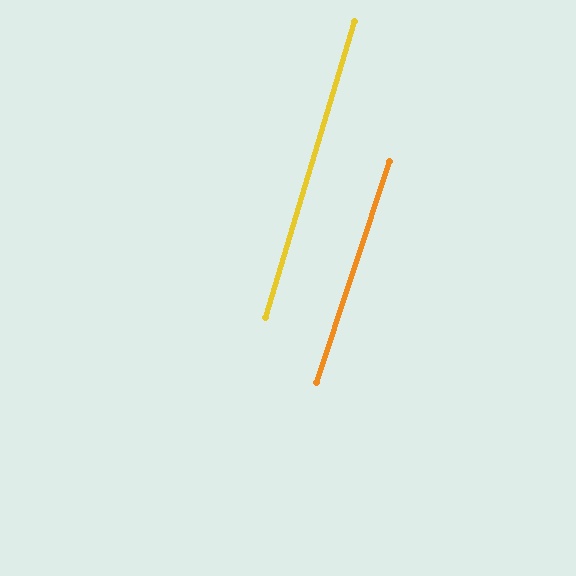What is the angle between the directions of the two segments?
Approximately 2 degrees.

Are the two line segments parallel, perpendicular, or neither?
Parallel — their directions differ by only 1.5°.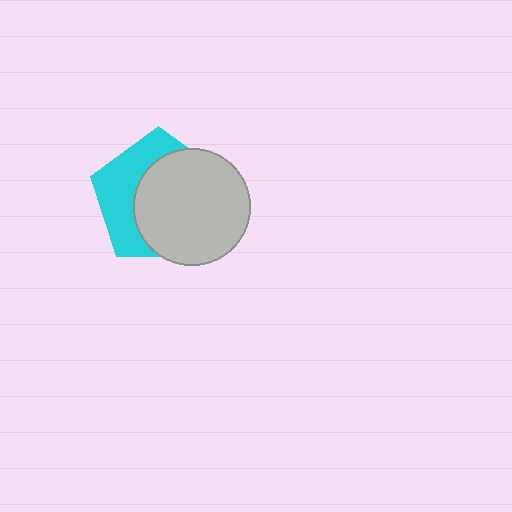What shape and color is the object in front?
The object in front is a light gray circle.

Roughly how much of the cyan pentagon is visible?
A small part of it is visible (roughly 39%).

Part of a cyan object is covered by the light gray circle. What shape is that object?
It is a pentagon.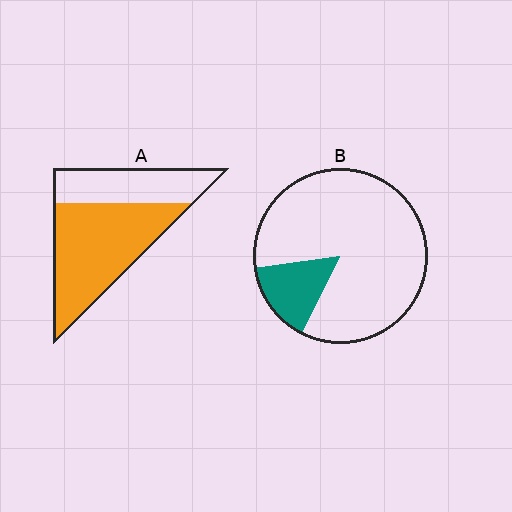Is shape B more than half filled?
No.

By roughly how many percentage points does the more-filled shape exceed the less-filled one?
By roughly 50 percentage points (A over B).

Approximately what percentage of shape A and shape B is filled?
A is approximately 65% and B is approximately 15%.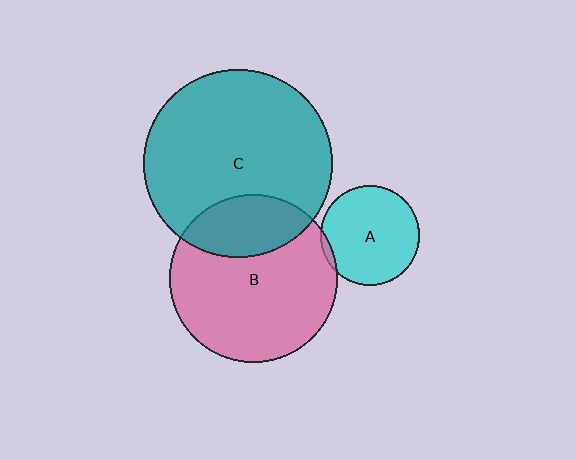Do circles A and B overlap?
Yes.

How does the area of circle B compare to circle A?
Approximately 2.8 times.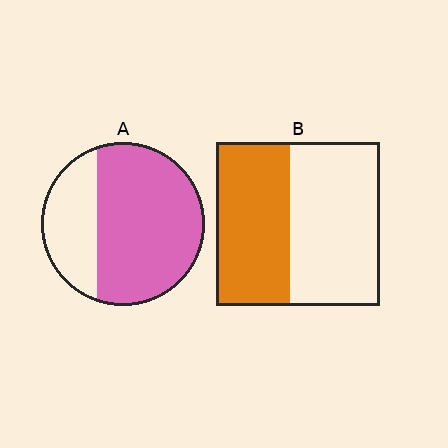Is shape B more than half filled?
No.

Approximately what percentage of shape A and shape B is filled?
A is approximately 70% and B is approximately 45%.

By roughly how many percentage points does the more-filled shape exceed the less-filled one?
By roughly 25 percentage points (A over B).